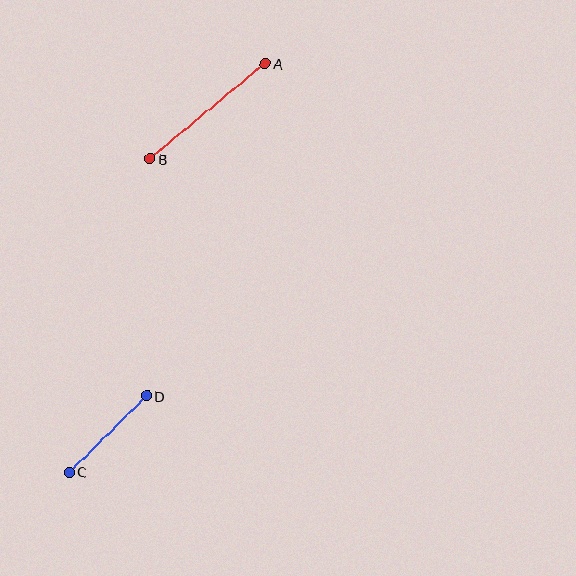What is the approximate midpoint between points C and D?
The midpoint is at approximately (108, 434) pixels.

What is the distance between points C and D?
The distance is approximately 109 pixels.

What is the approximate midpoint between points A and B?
The midpoint is at approximately (208, 111) pixels.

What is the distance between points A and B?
The distance is approximately 149 pixels.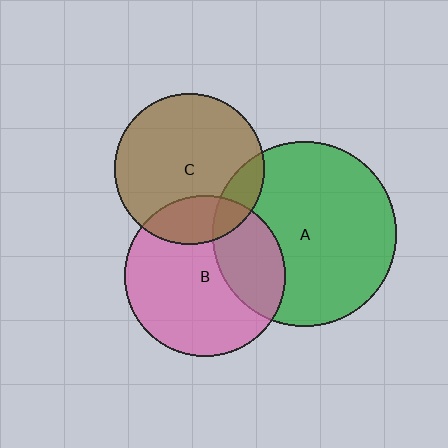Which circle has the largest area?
Circle A (green).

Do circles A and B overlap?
Yes.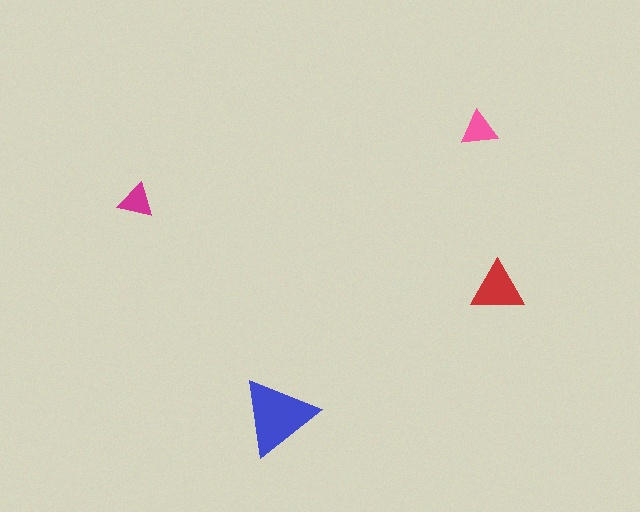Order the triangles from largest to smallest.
the blue one, the red one, the pink one, the magenta one.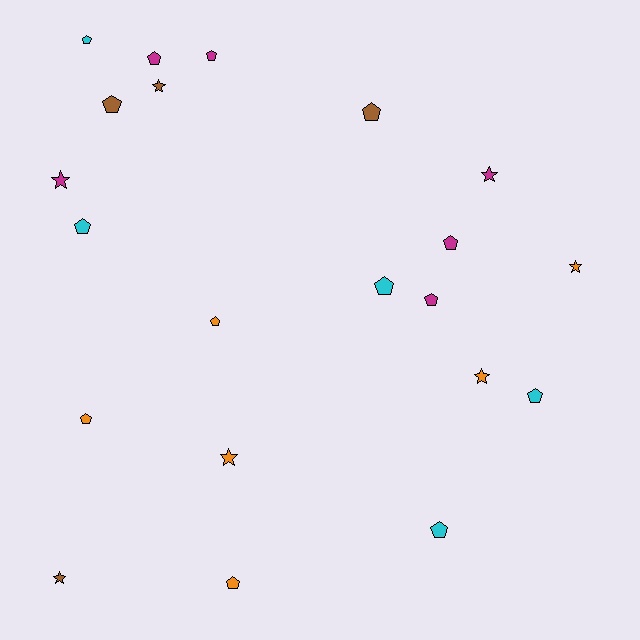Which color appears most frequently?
Orange, with 6 objects.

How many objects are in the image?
There are 21 objects.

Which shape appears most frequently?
Pentagon, with 14 objects.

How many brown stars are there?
There are 2 brown stars.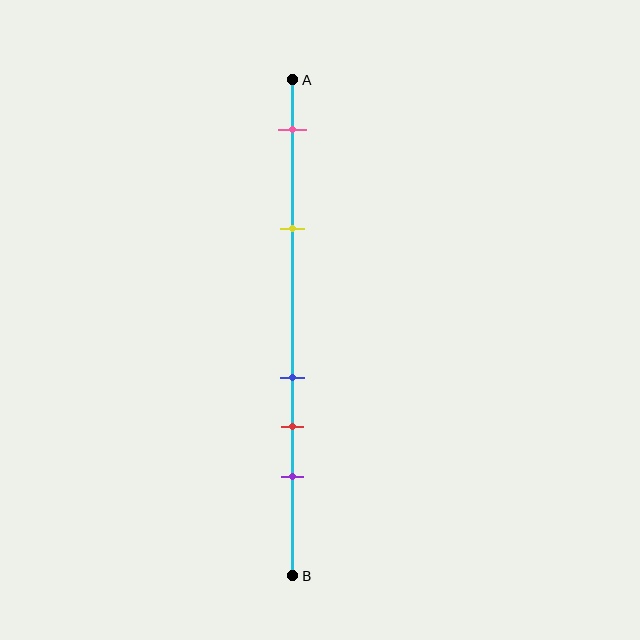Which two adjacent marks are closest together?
The blue and red marks are the closest adjacent pair.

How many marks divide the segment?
There are 5 marks dividing the segment.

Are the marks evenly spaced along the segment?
No, the marks are not evenly spaced.